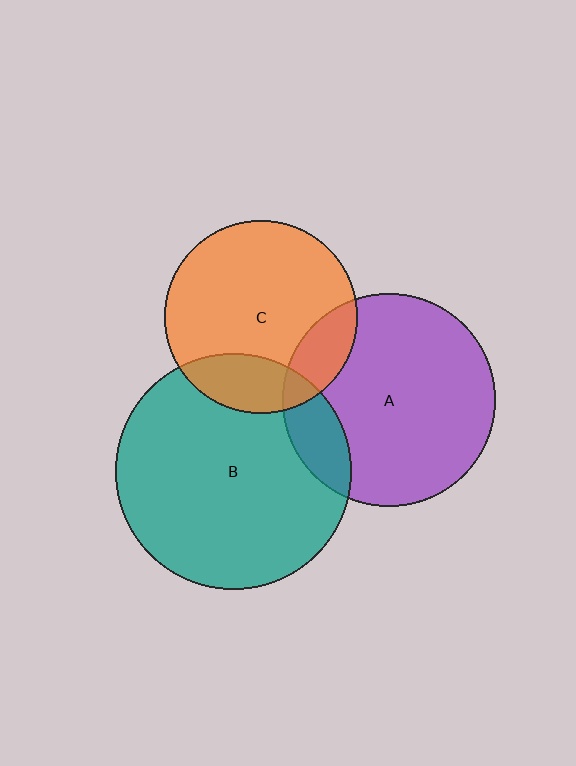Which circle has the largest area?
Circle B (teal).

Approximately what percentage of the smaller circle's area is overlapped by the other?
Approximately 15%.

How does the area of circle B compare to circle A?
Approximately 1.2 times.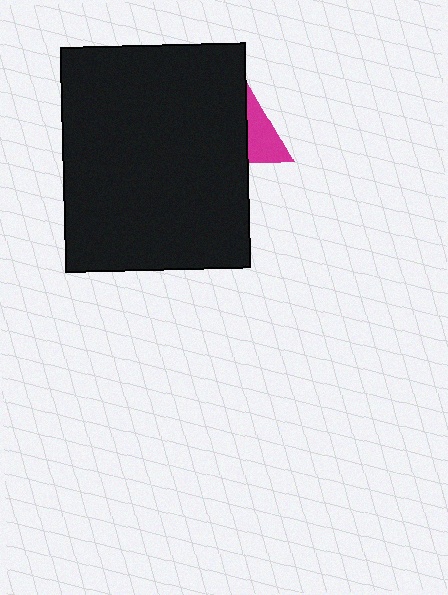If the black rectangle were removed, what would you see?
You would see the complete magenta triangle.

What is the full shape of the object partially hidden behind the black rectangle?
The partially hidden object is a magenta triangle.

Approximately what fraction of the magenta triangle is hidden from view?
Roughly 70% of the magenta triangle is hidden behind the black rectangle.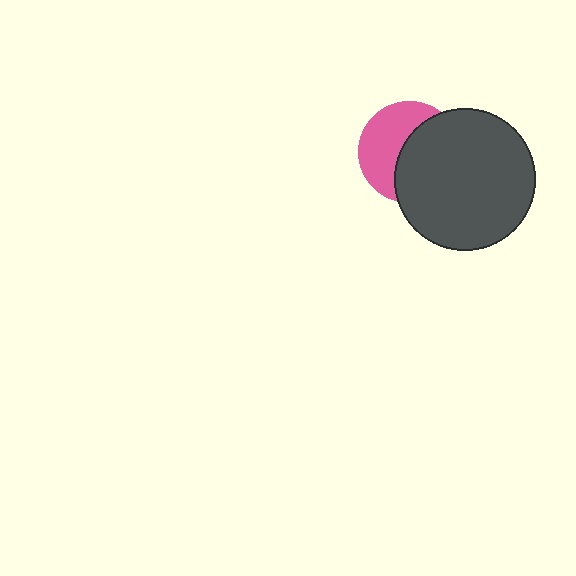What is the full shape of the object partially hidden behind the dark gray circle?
The partially hidden object is a pink circle.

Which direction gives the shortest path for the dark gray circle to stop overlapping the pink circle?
Moving right gives the shortest separation.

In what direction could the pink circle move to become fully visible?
The pink circle could move left. That would shift it out from behind the dark gray circle entirely.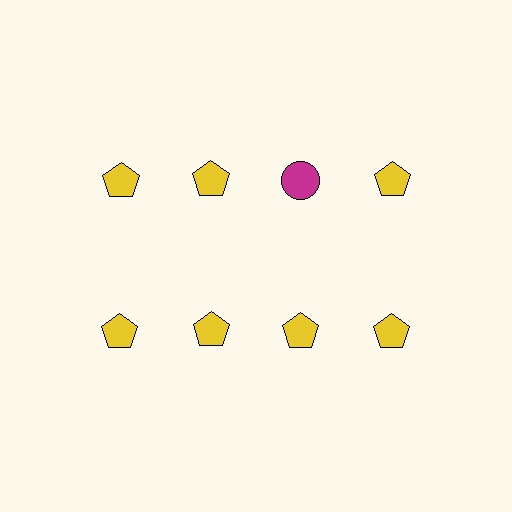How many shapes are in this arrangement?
There are 8 shapes arranged in a grid pattern.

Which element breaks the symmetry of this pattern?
The magenta circle in the top row, center column breaks the symmetry. All other shapes are yellow pentagons.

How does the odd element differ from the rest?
It differs in both color (magenta instead of yellow) and shape (circle instead of pentagon).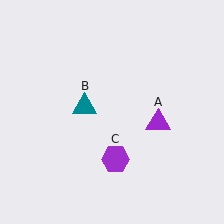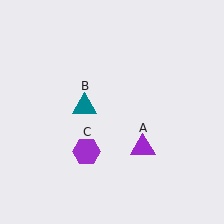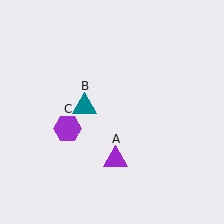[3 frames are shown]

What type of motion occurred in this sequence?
The purple triangle (object A), purple hexagon (object C) rotated clockwise around the center of the scene.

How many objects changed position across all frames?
2 objects changed position: purple triangle (object A), purple hexagon (object C).